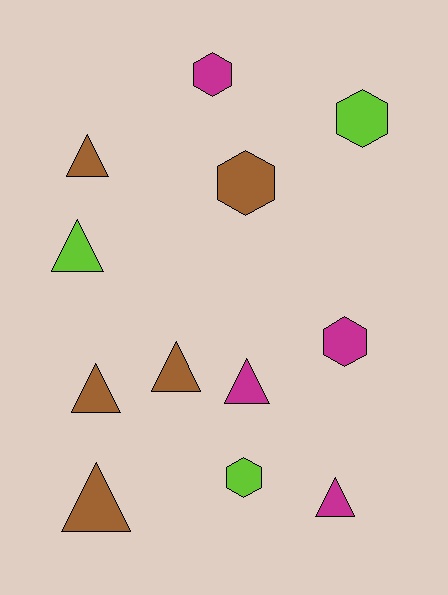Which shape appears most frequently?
Triangle, with 7 objects.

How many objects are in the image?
There are 12 objects.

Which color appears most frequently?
Brown, with 5 objects.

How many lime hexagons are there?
There are 2 lime hexagons.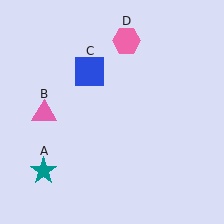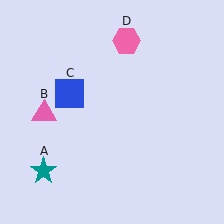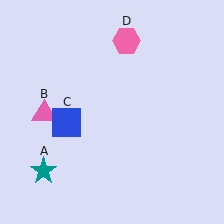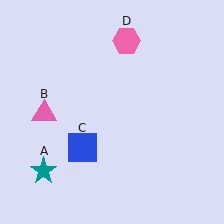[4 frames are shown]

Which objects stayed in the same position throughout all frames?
Teal star (object A) and pink triangle (object B) and pink hexagon (object D) remained stationary.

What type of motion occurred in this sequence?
The blue square (object C) rotated counterclockwise around the center of the scene.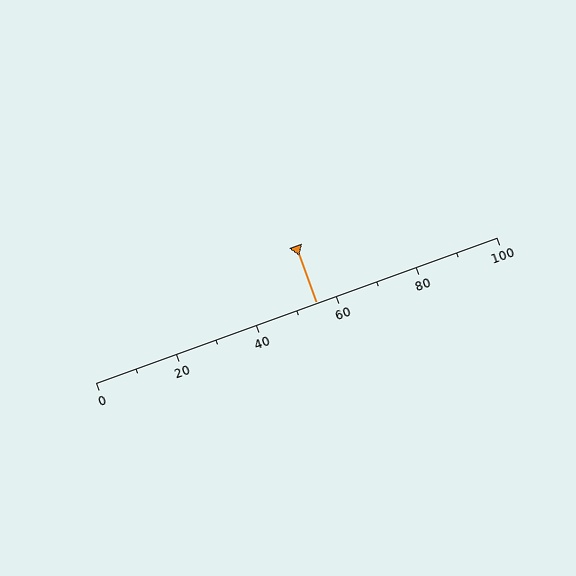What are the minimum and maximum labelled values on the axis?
The axis runs from 0 to 100.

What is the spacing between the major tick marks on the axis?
The major ticks are spaced 20 apart.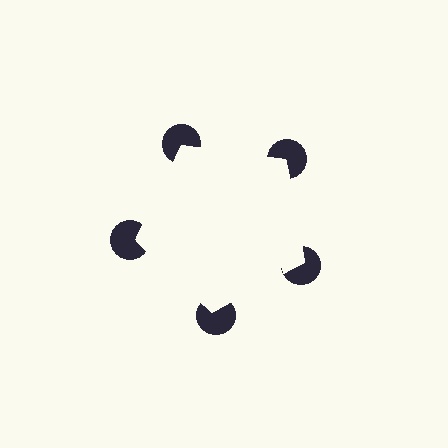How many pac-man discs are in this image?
There are 5 — one at each vertex of the illusory pentagon.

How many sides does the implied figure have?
5 sides.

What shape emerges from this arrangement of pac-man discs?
An illusory pentagon — its edges are inferred from the aligned wedge cuts in the pac-man discs, not physically drawn.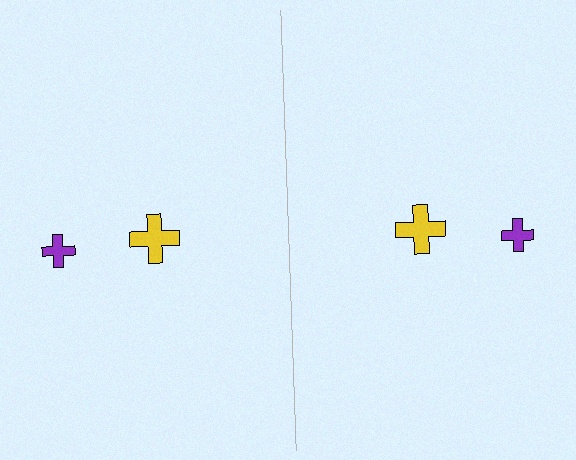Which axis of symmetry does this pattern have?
The pattern has a vertical axis of symmetry running through the center of the image.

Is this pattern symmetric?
Yes, this pattern has bilateral (reflection) symmetry.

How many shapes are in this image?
There are 4 shapes in this image.